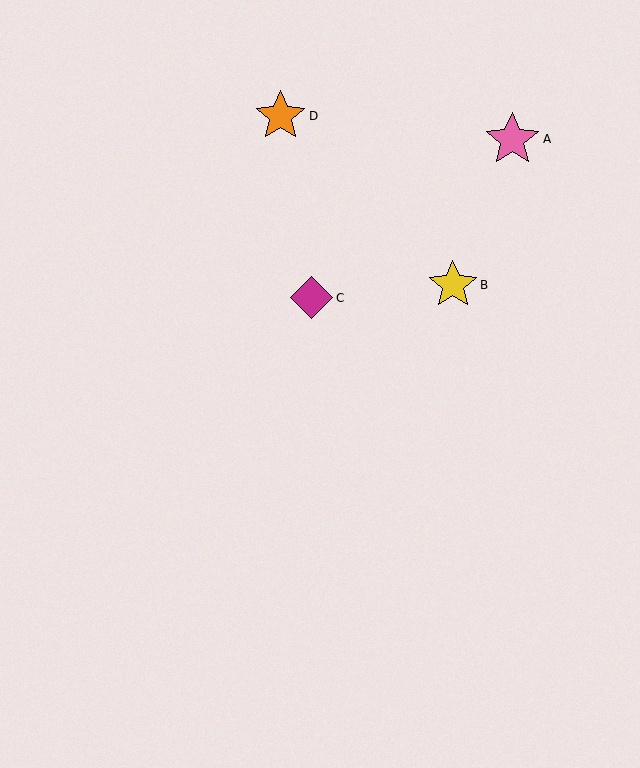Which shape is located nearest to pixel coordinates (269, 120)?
The orange star (labeled D) at (281, 116) is nearest to that location.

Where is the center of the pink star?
The center of the pink star is at (512, 139).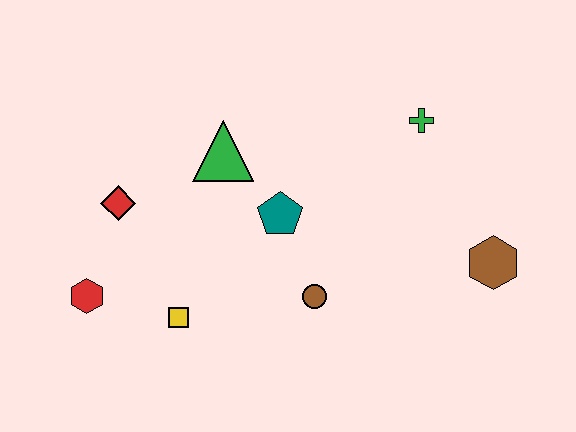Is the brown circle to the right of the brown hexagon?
No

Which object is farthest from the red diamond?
The brown hexagon is farthest from the red diamond.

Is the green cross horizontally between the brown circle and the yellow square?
No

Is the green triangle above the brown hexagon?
Yes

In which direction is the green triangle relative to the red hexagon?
The green triangle is above the red hexagon.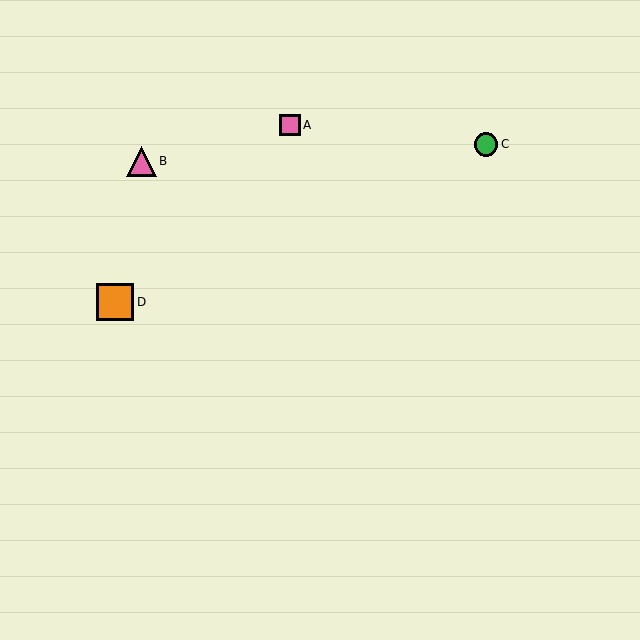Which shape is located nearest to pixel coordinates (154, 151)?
The pink triangle (labeled B) at (141, 161) is nearest to that location.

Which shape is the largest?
The orange square (labeled D) is the largest.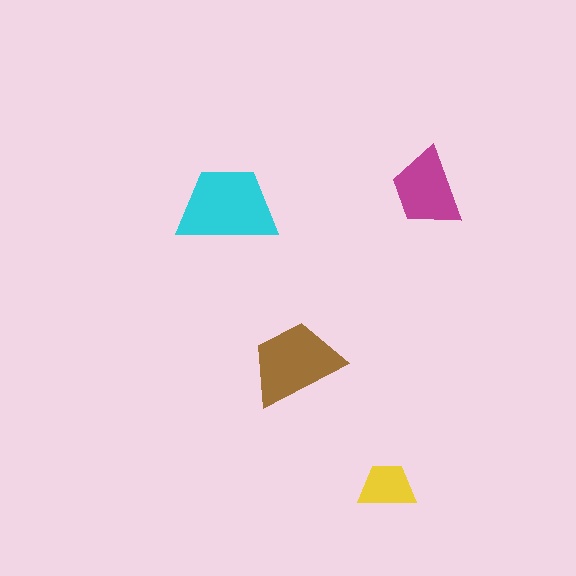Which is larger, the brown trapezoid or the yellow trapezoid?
The brown one.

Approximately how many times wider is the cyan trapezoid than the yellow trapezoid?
About 1.5 times wider.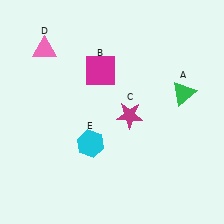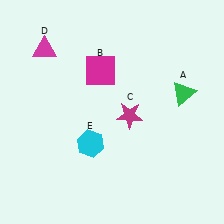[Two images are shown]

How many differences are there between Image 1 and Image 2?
There is 1 difference between the two images.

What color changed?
The triangle (D) changed from pink in Image 1 to magenta in Image 2.